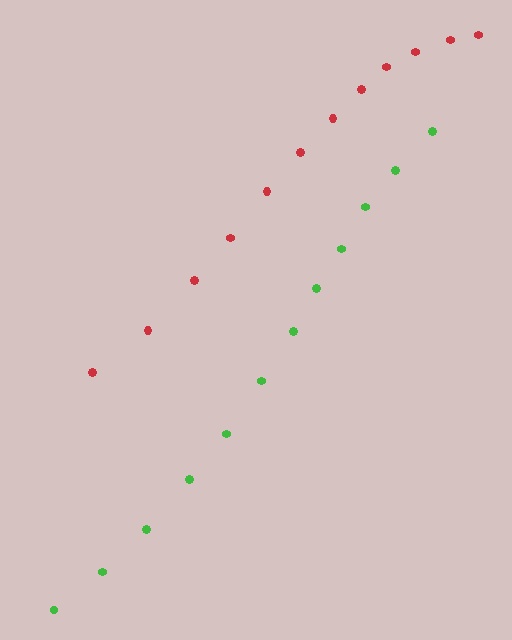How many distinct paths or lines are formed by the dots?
There are 2 distinct paths.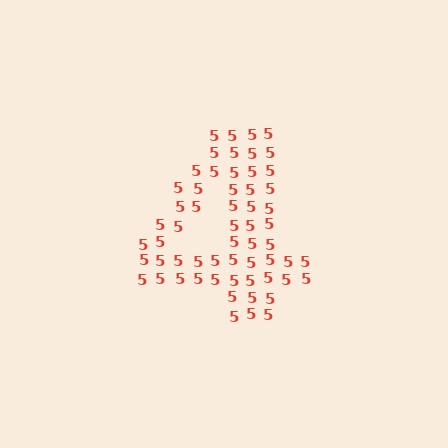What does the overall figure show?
The overall figure shows the digit 4.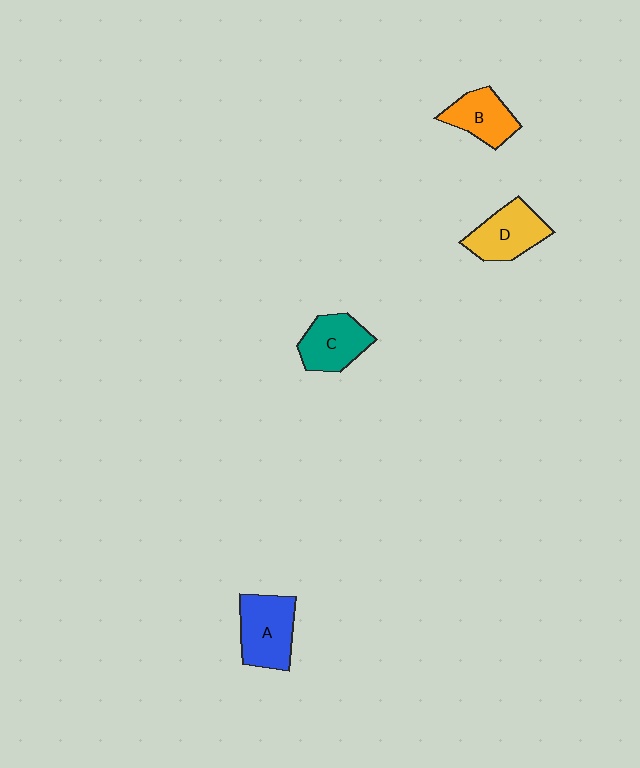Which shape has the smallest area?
Shape B (orange).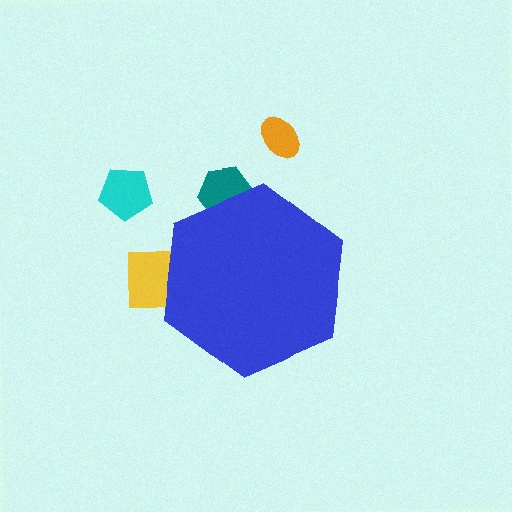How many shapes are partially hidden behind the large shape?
2 shapes are partially hidden.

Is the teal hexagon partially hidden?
Yes, the teal hexagon is partially hidden behind the blue hexagon.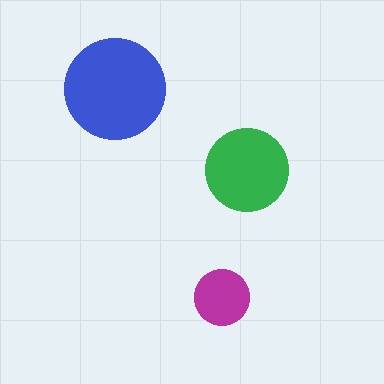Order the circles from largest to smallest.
the blue one, the green one, the magenta one.